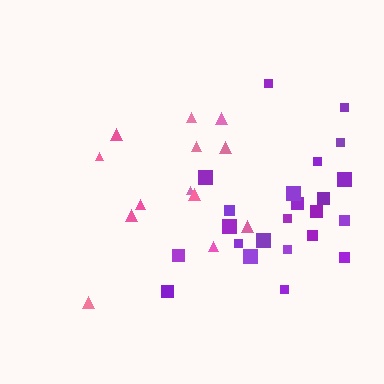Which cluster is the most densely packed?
Purple.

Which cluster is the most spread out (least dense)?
Pink.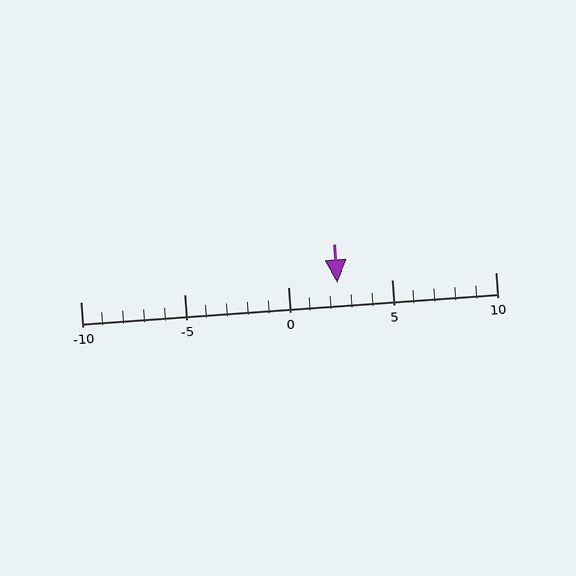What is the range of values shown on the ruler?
The ruler shows values from -10 to 10.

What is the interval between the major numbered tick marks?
The major tick marks are spaced 5 units apart.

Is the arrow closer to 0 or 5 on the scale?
The arrow is closer to 0.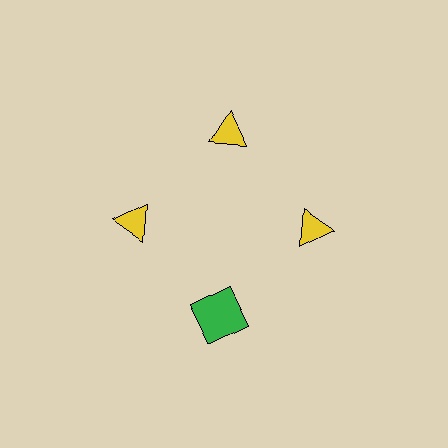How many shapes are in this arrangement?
There are 4 shapes arranged in a ring pattern.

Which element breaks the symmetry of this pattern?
The green square at roughly the 6 o'clock position breaks the symmetry. All other shapes are yellow triangles.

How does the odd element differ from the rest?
It differs in both color (green instead of yellow) and shape (square instead of triangle).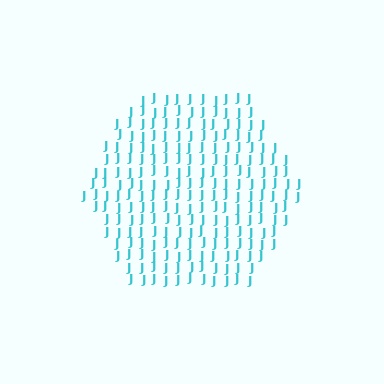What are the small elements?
The small elements are letter J's.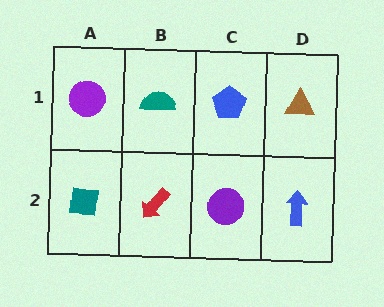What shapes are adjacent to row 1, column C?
A purple circle (row 2, column C), a teal semicircle (row 1, column B), a brown triangle (row 1, column D).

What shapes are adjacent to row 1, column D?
A blue arrow (row 2, column D), a blue pentagon (row 1, column C).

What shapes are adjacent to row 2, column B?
A teal semicircle (row 1, column B), a teal square (row 2, column A), a purple circle (row 2, column C).